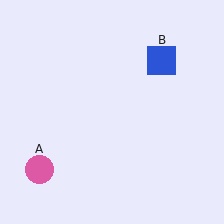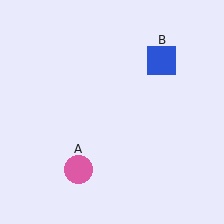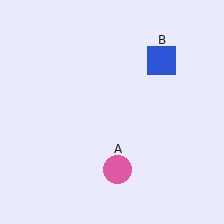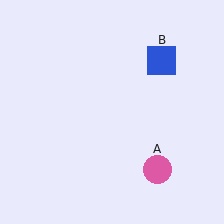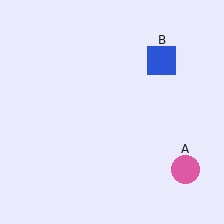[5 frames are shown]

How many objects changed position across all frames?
1 object changed position: pink circle (object A).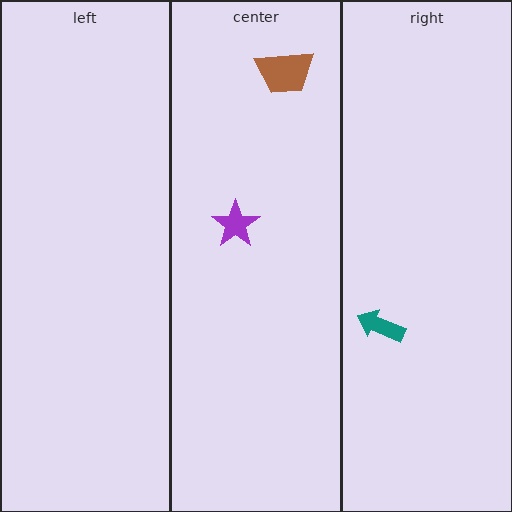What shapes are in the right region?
The teal arrow.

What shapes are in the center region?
The purple star, the brown trapezoid.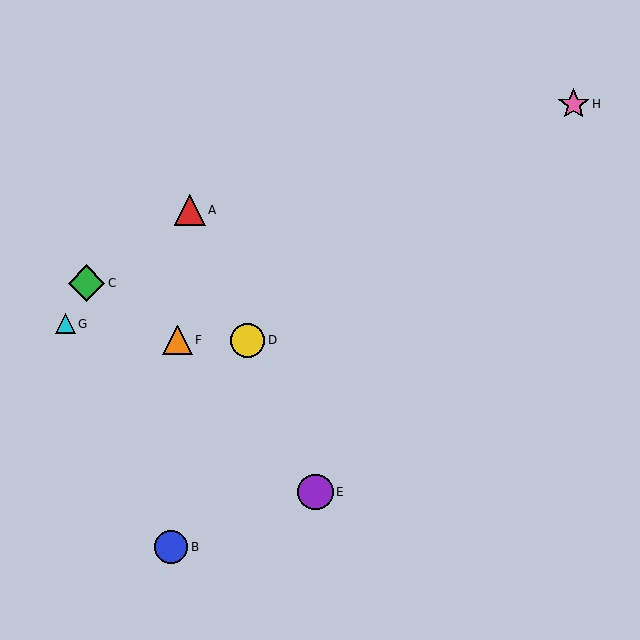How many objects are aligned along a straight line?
3 objects (A, D, E) are aligned along a straight line.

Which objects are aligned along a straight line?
Objects A, D, E are aligned along a straight line.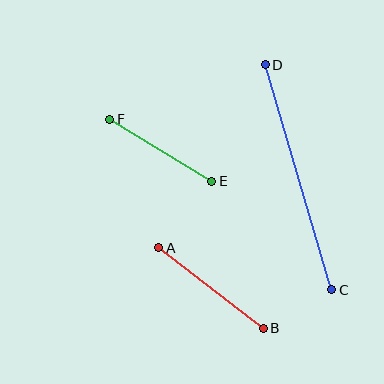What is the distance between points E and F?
The distance is approximately 120 pixels.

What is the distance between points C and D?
The distance is approximately 235 pixels.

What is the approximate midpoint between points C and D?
The midpoint is at approximately (299, 177) pixels.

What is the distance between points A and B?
The distance is approximately 132 pixels.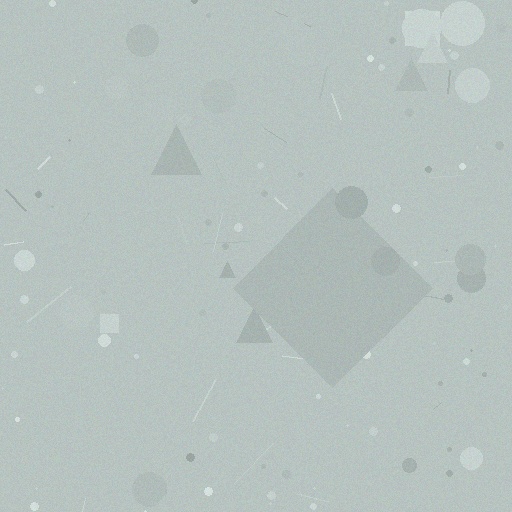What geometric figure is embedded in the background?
A diamond is embedded in the background.